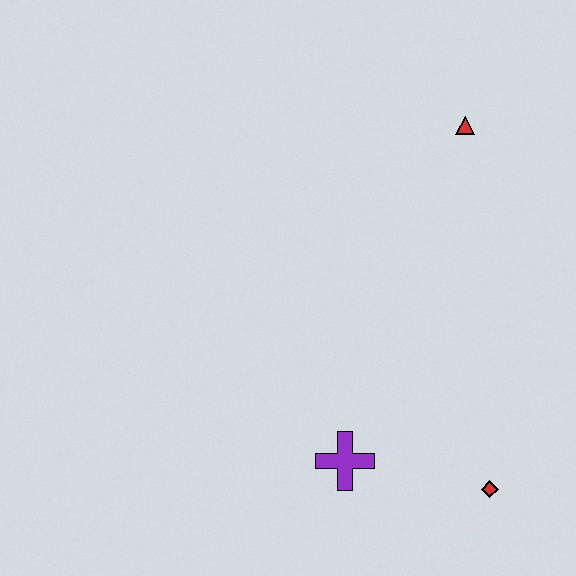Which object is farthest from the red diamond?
The red triangle is farthest from the red diamond.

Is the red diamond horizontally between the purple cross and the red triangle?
No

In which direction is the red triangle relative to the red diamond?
The red triangle is above the red diamond.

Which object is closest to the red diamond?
The purple cross is closest to the red diamond.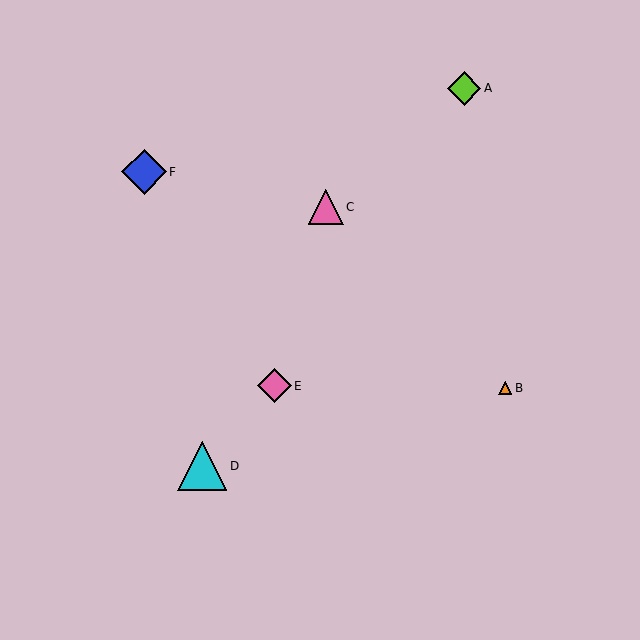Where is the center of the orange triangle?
The center of the orange triangle is at (505, 388).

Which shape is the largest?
The cyan triangle (labeled D) is the largest.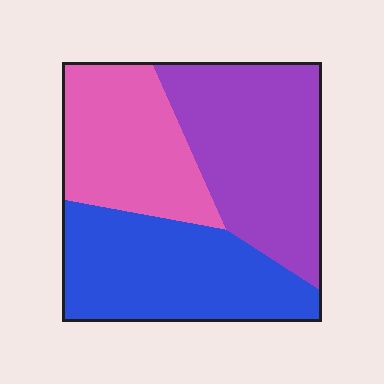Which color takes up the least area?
Pink, at roughly 30%.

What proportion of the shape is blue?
Blue covers 35% of the shape.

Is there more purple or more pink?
Purple.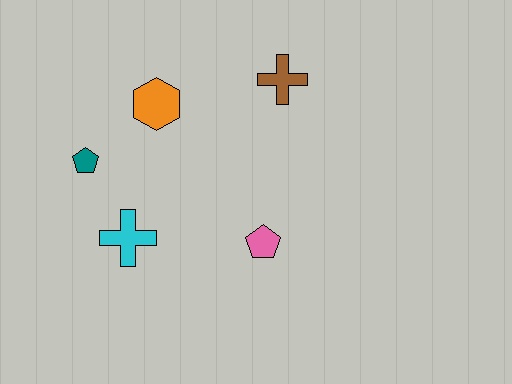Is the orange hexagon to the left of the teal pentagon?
No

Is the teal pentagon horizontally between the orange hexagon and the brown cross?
No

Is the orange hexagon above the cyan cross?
Yes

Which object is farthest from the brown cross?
The cyan cross is farthest from the brown cross.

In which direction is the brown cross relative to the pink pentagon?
The brown cross is above the pink pentagon.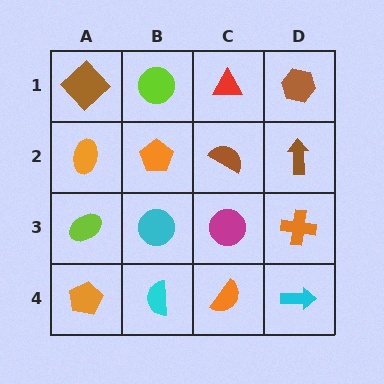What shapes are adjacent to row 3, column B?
An orange pentagon (row 2, column B), a cyan semicircle (row 4, column B), a lime ellipse (row 3, column A), a magenta circle (row 3, column C).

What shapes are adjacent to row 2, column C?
A red triangle (row 1, column C), a magenta circle (row 3, column C), an orange pentagon (row 2, column B), a brown arrow (row 2, column D).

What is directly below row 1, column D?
A brown arrow.